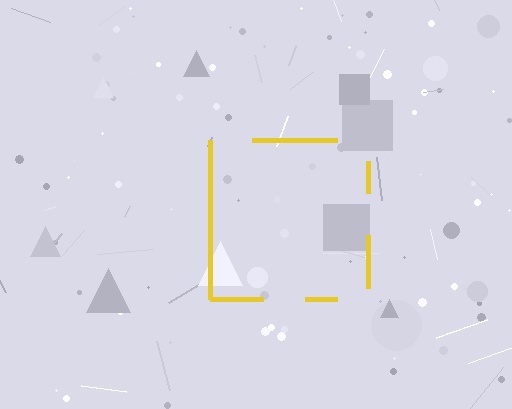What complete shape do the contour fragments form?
The contour fragments form a square.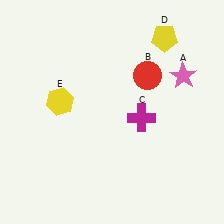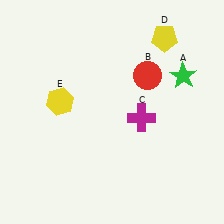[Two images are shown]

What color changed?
The star (A) changed from pink in Image 1 to green in Image 2.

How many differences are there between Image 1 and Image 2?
There is 1 difference between the two images.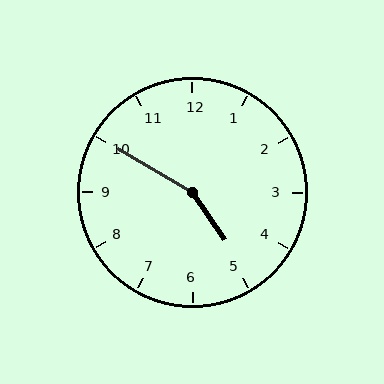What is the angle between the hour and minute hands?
Approximately 155 degrees.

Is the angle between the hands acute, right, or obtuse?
It is obtuse.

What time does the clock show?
4:50.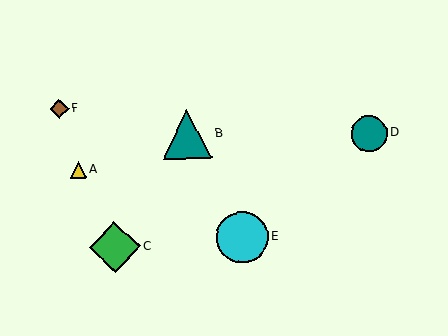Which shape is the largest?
The cyan circle (labeled E) is the largest.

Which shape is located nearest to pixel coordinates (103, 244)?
The green diamond (labeled C) at (115, 247) is nearest to that location.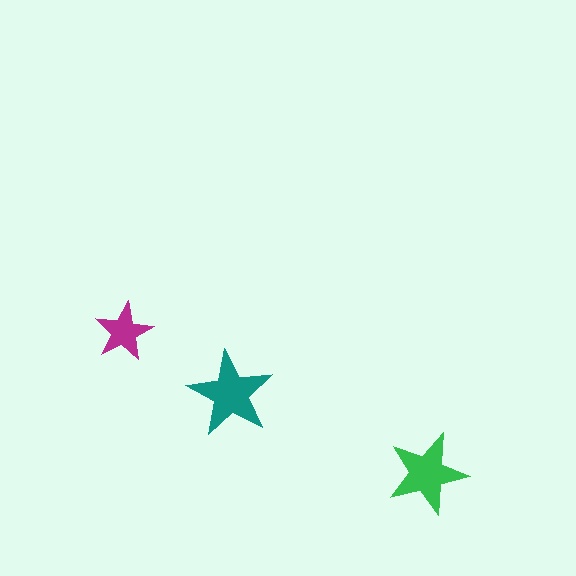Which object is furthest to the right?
The green star is rightmost.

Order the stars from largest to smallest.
the teal one, the green one, the magenta one.